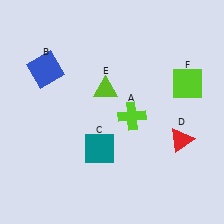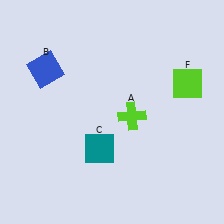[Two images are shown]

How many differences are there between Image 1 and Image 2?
There are 2 differences between the two images.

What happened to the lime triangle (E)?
The lime triangle (E) was removed in Image 2. It was in the top-left area of Image 1.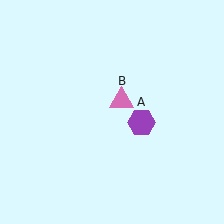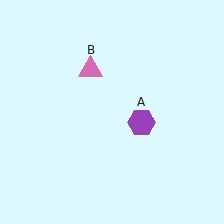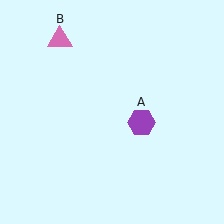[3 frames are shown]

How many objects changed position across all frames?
1 object changed position: pink triangle (object B).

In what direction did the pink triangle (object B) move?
The pink triangle (object B) moved up and to the left.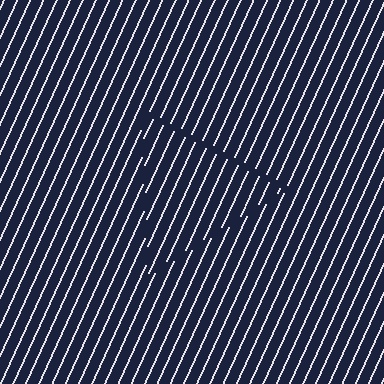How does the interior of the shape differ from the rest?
The interior of the shape contains the same grating, shifted by half a period — the contour is defined by the phase discontinuity where line-ends from the inner and outer gratings abut.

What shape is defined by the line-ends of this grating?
An illusory triangle. The interior of the shape contains the same grating, shifted by half a period — the contour is defined by the phase discontinuity where line-ends from the inner and outer gratings abut.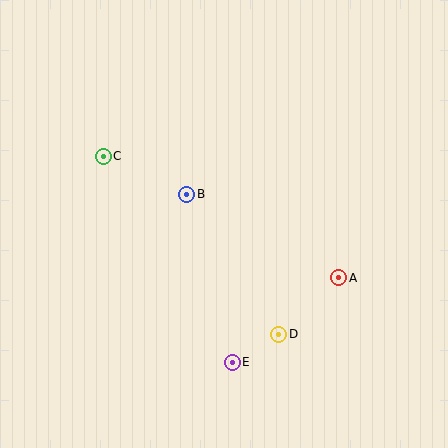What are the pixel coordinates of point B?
Point B is at (187, 194).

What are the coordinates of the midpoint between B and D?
The midpoint between B and D is at (233, 264).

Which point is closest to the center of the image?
Point B at (187, 194) is closest to the center.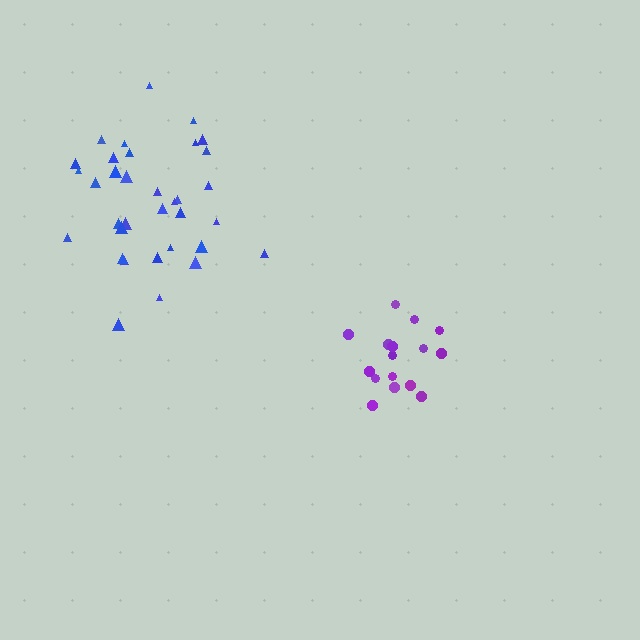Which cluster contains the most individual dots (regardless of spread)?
Blue (34).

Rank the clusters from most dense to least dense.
purple, blue.